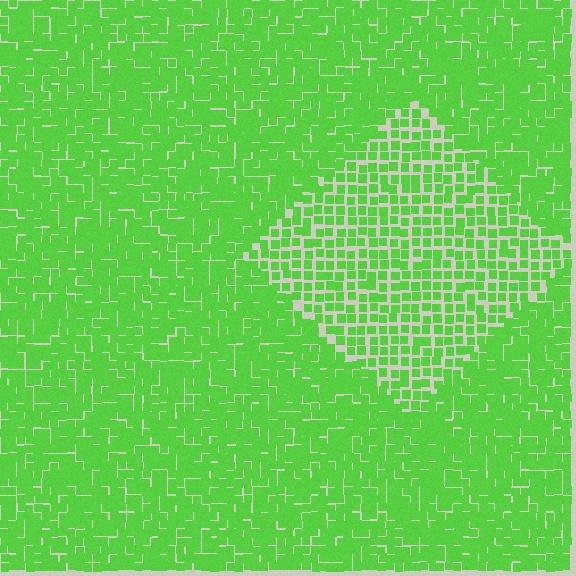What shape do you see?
I see a diamond.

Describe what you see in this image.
The image contains small lime elements arranged at two different densities. A diamond-shaped region is visible where the elements are less densely packed than the surrounding area.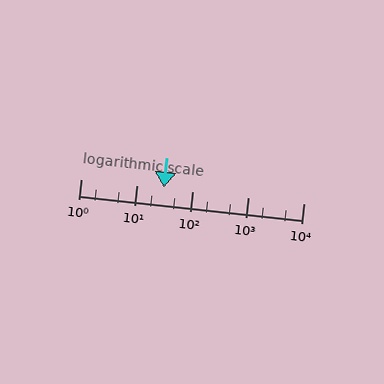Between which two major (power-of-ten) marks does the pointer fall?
The pointer is between 10 and 100.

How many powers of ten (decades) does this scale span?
The scale spans 4 decades, from 1 to 10000.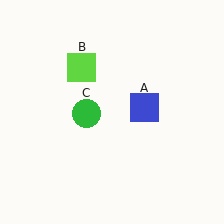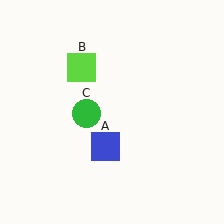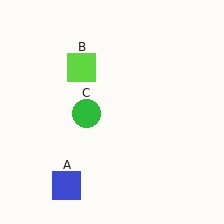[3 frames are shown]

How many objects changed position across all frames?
1 object changed position: blue square (object A).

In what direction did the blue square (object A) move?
The blue square (object A) moved down and to the left.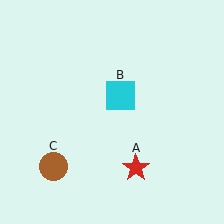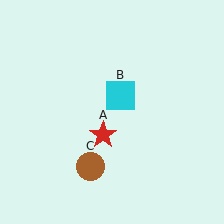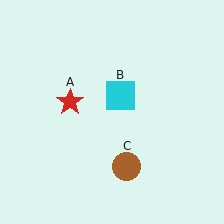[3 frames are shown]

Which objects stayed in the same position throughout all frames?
Cyan square (object B) remained stationary.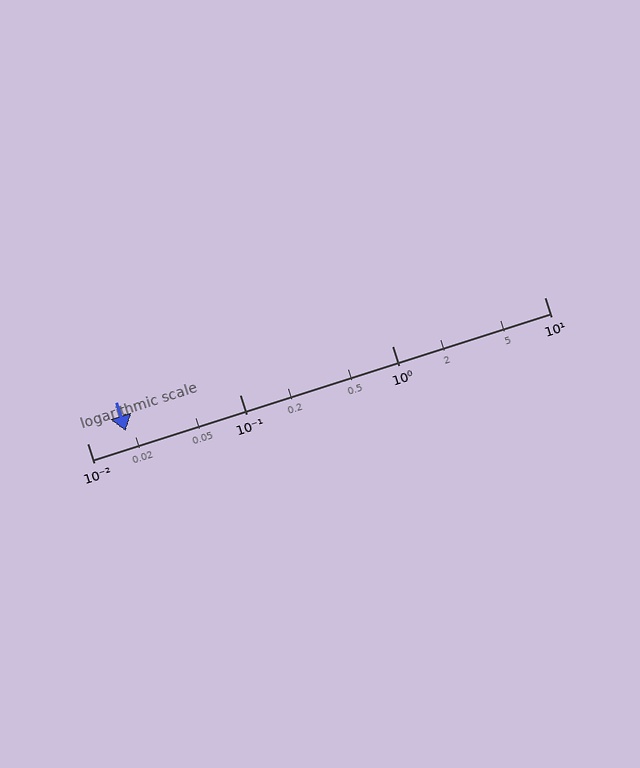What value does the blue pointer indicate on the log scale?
The pointer indicates approximately 0.018.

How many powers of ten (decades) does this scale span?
The scale spans 3 decades, from 0.01 to 10.